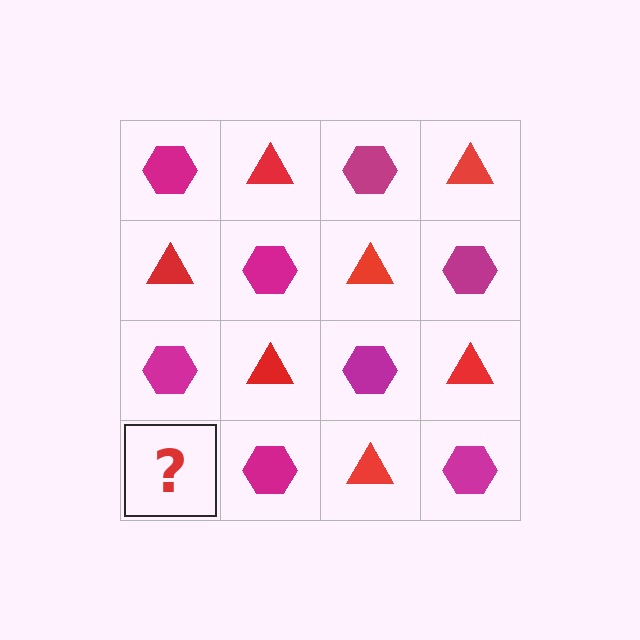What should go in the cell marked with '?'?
The missing cell should contain a red triangle.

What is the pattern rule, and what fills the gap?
The rule is that it alternates magenta hexagon and red triangle in a checkerboard pattern. The gap should be filled with a red triangle.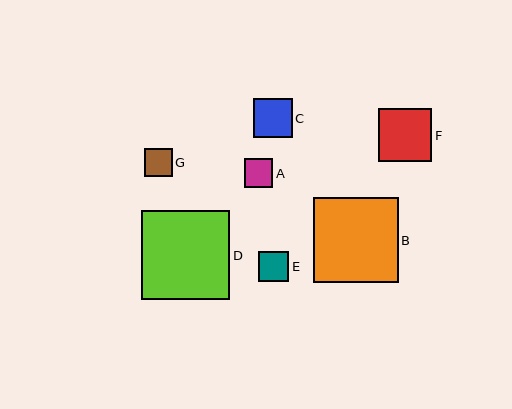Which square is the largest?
Square D is the largest with a size of approximately 88 pixels.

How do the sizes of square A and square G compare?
Square A and square G are approximately the same size.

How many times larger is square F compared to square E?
Square F is approximately 1.8 times the size of square E.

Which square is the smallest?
Square G is the smallest with a size of approximately 28 pixels.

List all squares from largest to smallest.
From largest to smallest: D, B, F, C, E, A, G.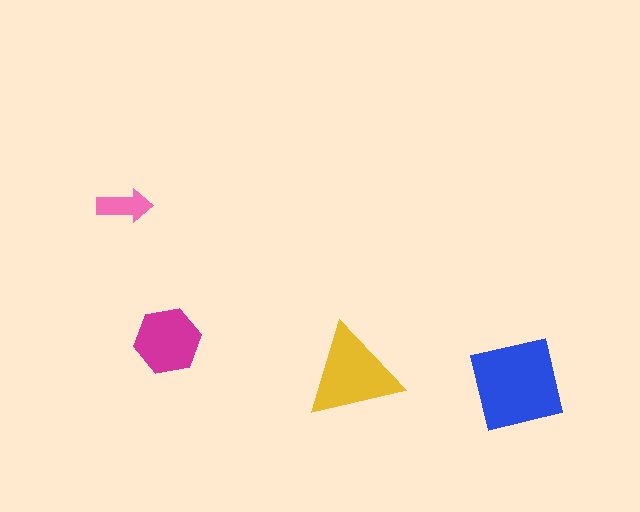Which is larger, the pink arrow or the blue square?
The blue square.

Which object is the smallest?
The pink arrow.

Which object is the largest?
The blue square.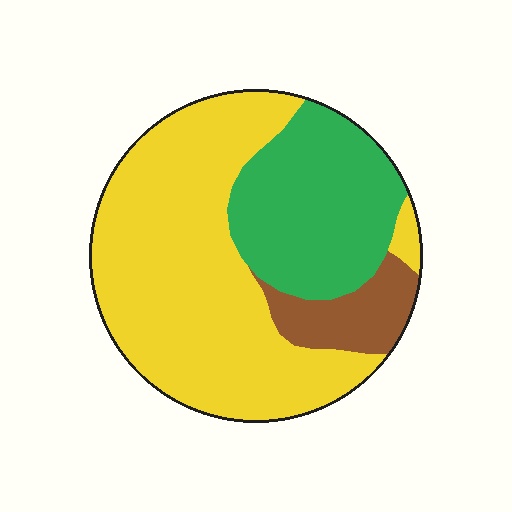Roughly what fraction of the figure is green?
Green covers 29% of the figure.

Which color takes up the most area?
Yellow, at roughly 60%.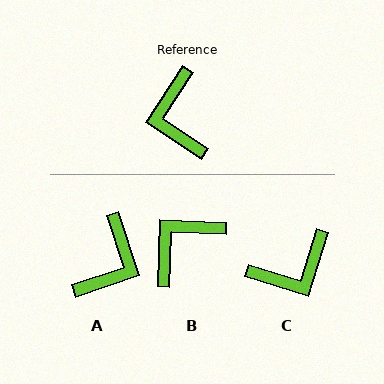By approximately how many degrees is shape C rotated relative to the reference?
Approximately 106 degrees counter-clockwise.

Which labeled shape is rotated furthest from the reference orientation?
A, about 142 degrees away.